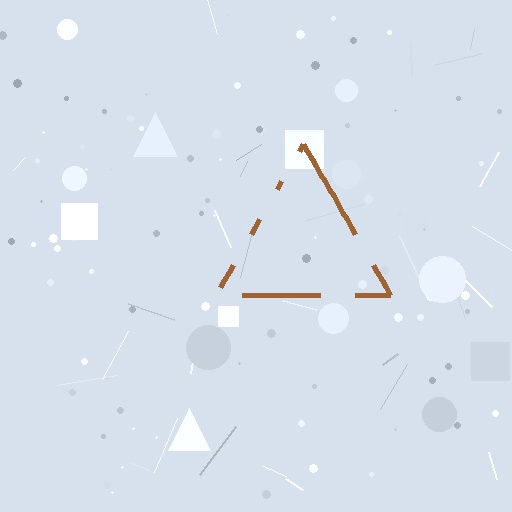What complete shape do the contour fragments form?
The contour fragments form a triangle.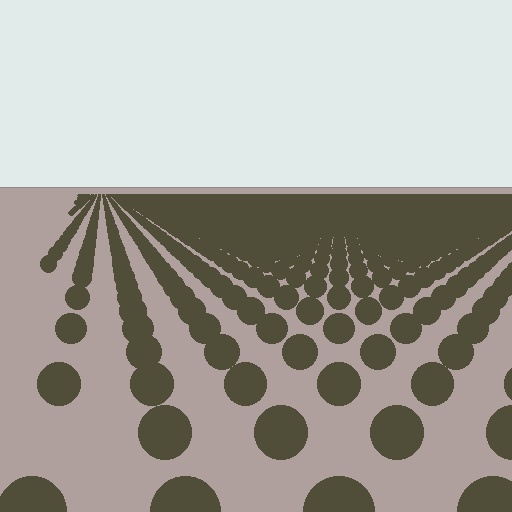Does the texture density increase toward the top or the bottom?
Density increases toward the top.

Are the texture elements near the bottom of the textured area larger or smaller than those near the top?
Larger. Near the bottom, elements are closer to the viewer and appear at a bigger on-screen size.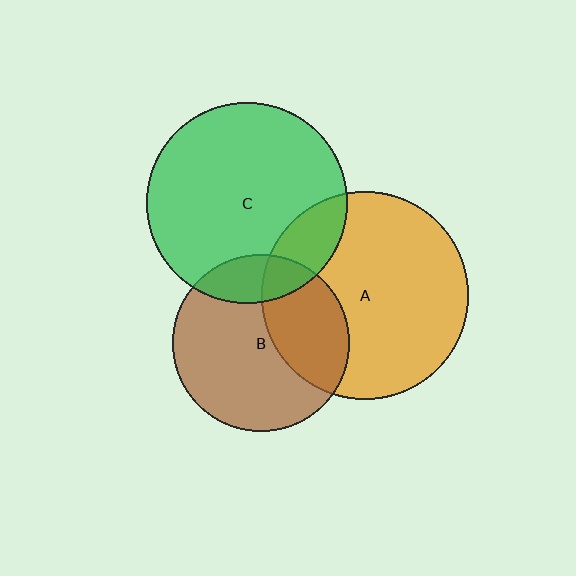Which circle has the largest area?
Circle A (orange).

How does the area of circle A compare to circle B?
Approximately 1.4 times.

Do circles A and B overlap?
Yes.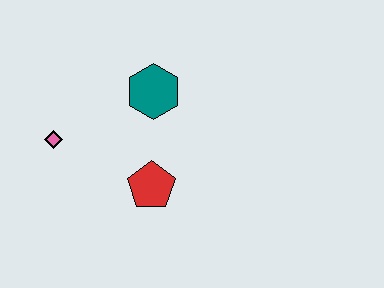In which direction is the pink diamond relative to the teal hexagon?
The pink diamond is to the left of the teal hexagon.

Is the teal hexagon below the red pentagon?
No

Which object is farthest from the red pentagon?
The pink diamond is farthest from the red pentagon.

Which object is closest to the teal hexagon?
The red pentagon is closest to the teal hexagon.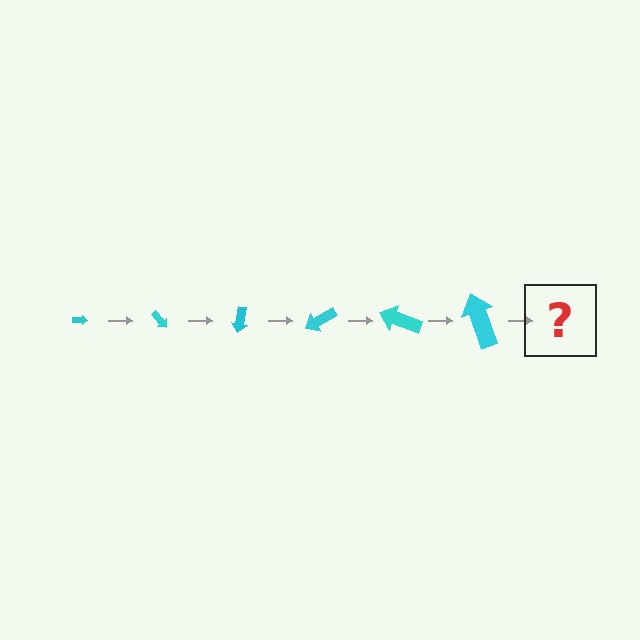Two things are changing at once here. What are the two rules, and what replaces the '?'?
The two rules are that the arrow grows larger each step and it rotates 50 degrees each step. The '?' should be an arrow, larger than the previous one and rotated 300 degrees from the start.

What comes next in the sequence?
The next element should be an arrow, larger than the previous one and rotated 300 degrees from the start.